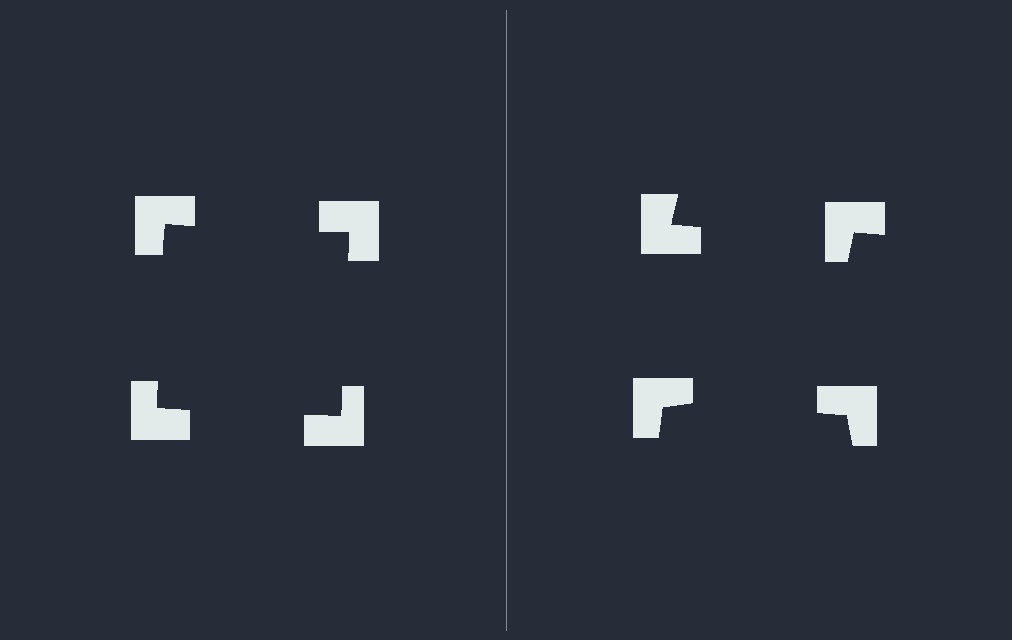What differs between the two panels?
The notched squares are positioned identically on both sides; only the wedge orientations differ. On the left they align to a square; on the right they are misaligned.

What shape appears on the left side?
An illusory square.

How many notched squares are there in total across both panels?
8 — 4 on each side.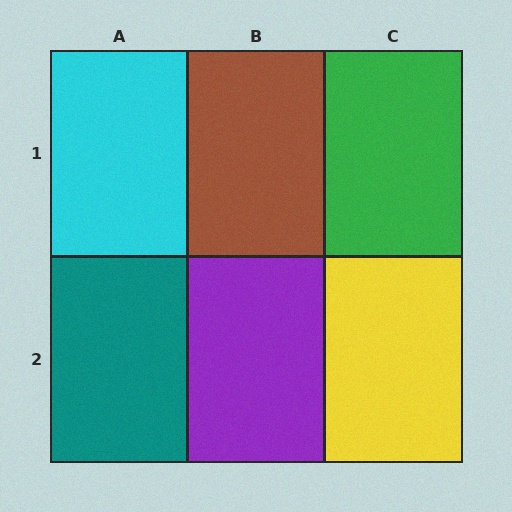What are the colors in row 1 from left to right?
Cyan, brown, green.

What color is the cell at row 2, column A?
Teal.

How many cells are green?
1 cell is green.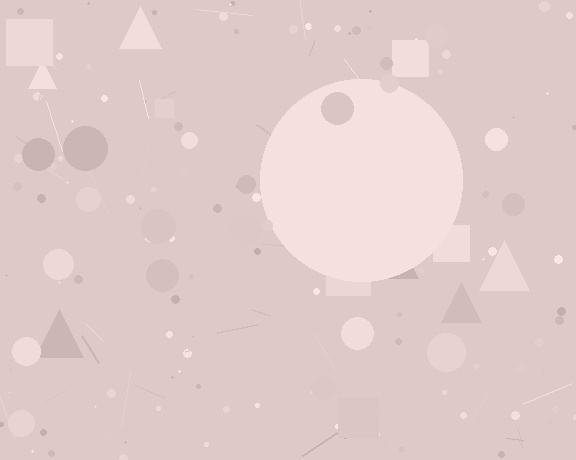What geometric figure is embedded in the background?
A circle is embedded in the background.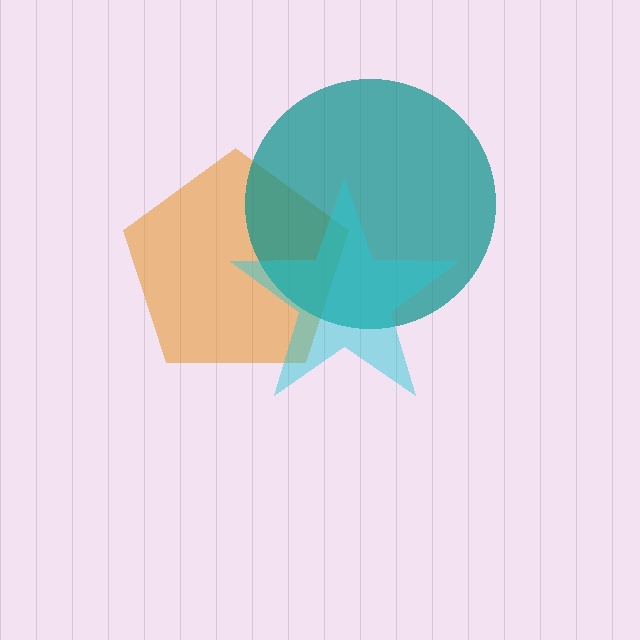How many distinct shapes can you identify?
There are 3 distinct shapes: an orange pentagon, a teal circle, a cyan star.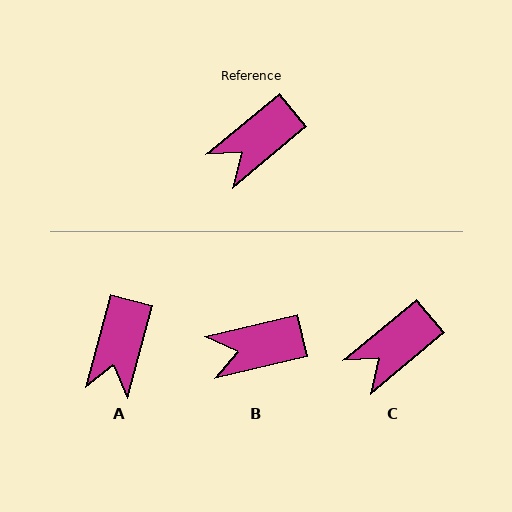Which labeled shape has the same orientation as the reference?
C.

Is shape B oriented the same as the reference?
No, it is off by about 26 degrees.